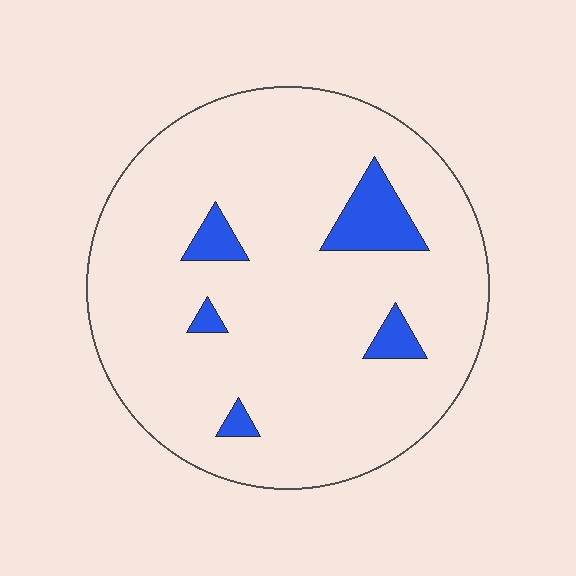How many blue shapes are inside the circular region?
5.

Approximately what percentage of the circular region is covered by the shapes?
Approximately 10%.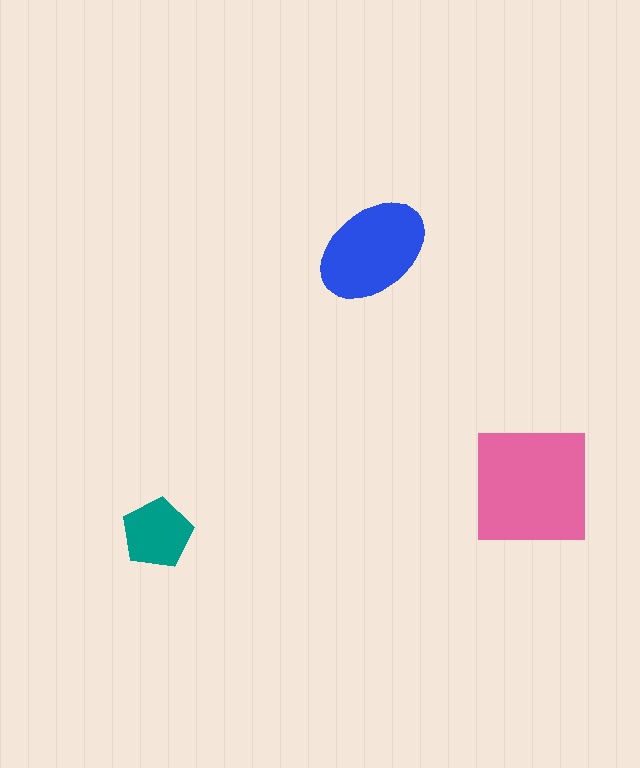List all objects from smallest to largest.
The teal pentagon, the blue ellipse, the pink square.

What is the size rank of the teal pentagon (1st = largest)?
3rd.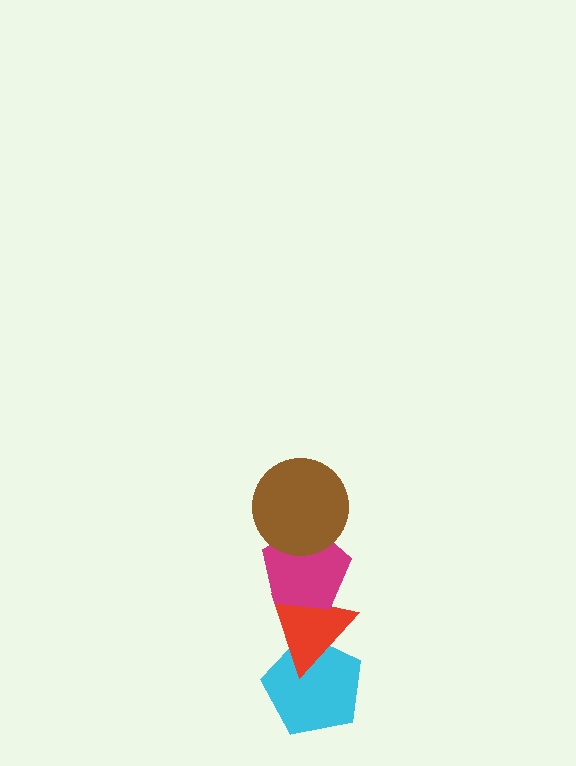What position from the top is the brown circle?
The brown circle is 1st from the top.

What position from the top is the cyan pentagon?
The cyan pentagon is 4th from the top.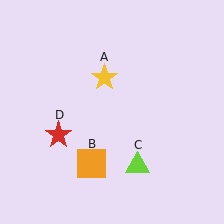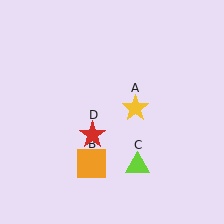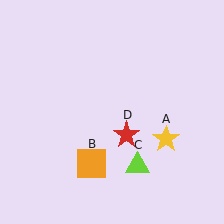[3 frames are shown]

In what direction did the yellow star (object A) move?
The yellow star (object A) moved down and to the right.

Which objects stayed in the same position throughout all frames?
Orange square (object B) and lime triangle (object C) remained stationary.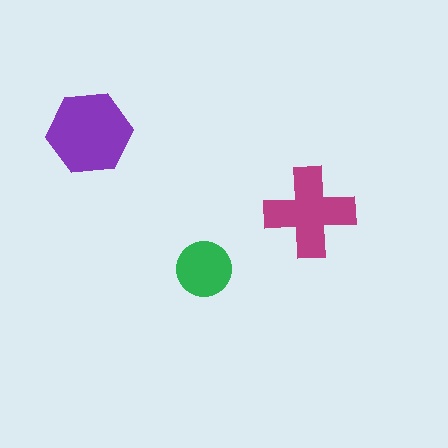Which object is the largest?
The purple hexagon.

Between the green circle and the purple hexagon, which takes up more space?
The purple hexagon.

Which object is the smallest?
The green circle.